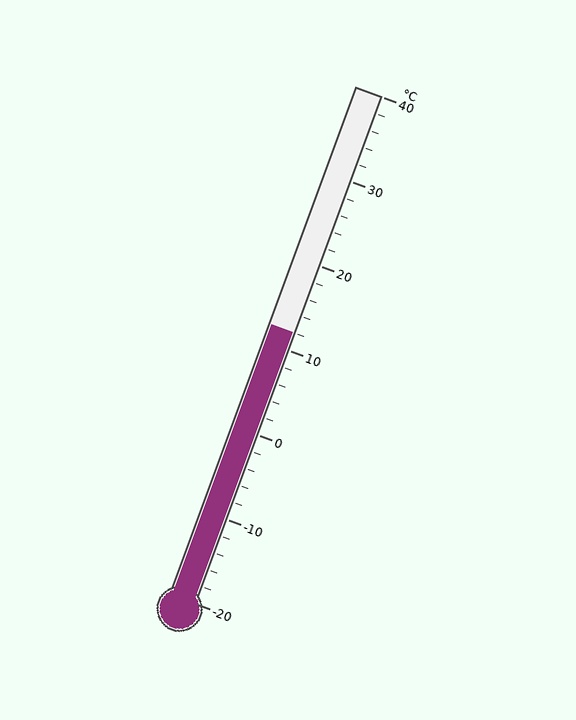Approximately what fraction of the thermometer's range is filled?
The thermometer is filled to approximately 55% of its range.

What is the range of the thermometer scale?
The thermometer scale ranges from -20°C to 40°C.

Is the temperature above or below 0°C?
The temperature is above 0°C.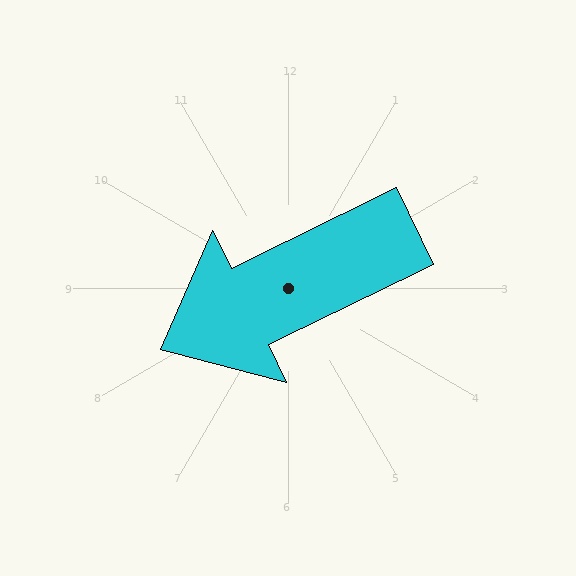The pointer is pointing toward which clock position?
Roughly 8 o'clock.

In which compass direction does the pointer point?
Southwest.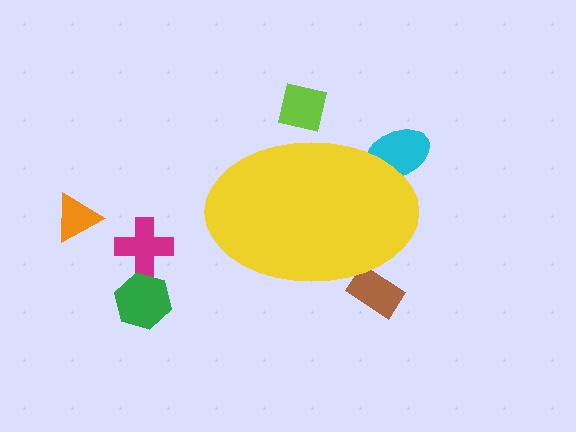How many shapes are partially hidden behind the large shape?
3 shapes are partially hidden.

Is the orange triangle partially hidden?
No, the orange triangle is fully visible.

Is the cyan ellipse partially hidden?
Yes, the cyan ellipse is partially hidden behind the yellow ellipse.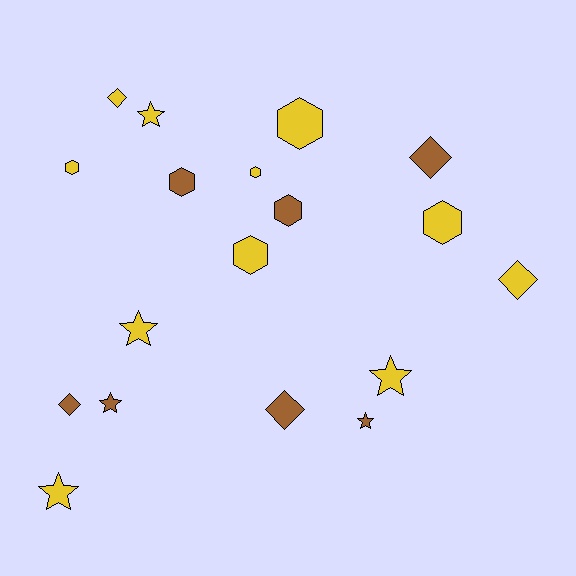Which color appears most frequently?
Yellow, with 11 objects.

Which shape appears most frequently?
Hexagon, with 7 objects.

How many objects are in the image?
There are 18 objects.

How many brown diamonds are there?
There are 3 brown diamonds.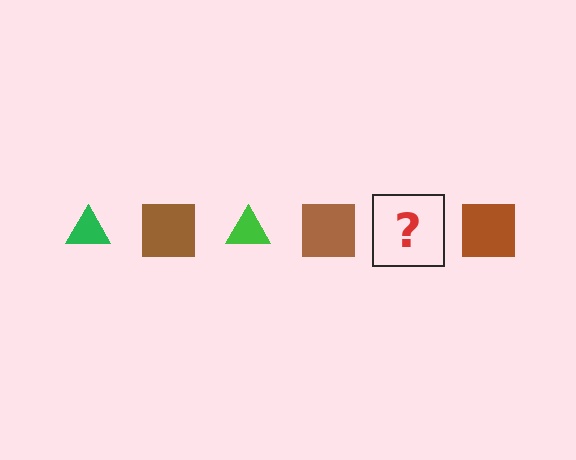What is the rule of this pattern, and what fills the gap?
The rule is that the pattern alternates between green triangle and brown square. The gap should be filled with a green triangle.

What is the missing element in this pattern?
The missing element is a green triangle.